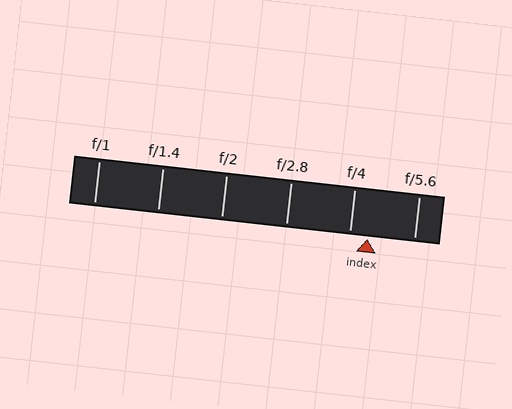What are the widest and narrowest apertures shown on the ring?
The widest aperture shown is f/1 and the narrowest is f/5.6.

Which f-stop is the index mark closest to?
The index mark is closest to f/4.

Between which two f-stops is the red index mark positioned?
The index mark is between f/4 and f/5.6.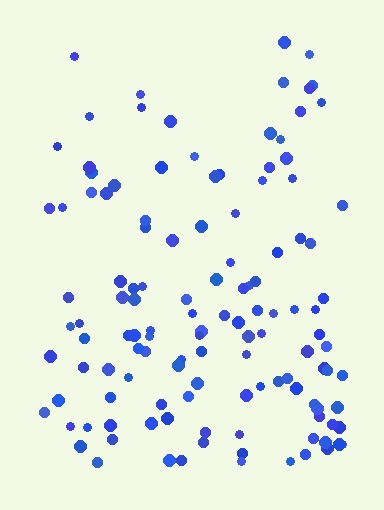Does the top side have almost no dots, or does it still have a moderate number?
Still a moderate number, just noticeably fewer than the bottom.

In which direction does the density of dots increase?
From top to bottom, with the bottom side densest.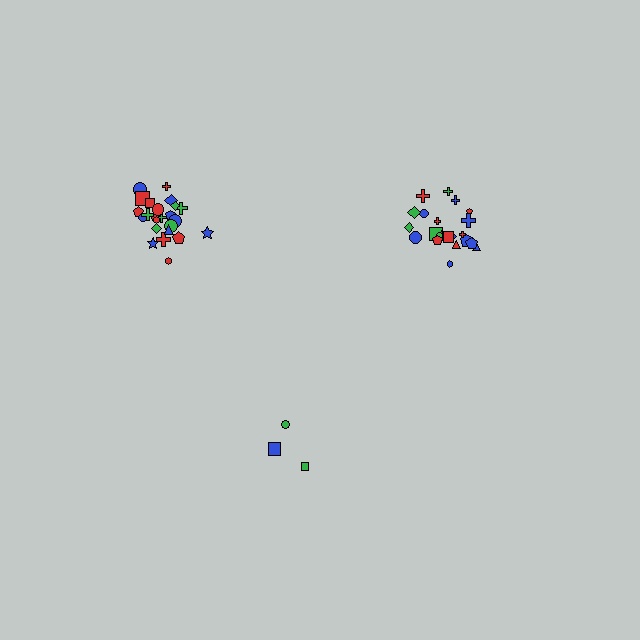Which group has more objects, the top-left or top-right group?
The top-left group.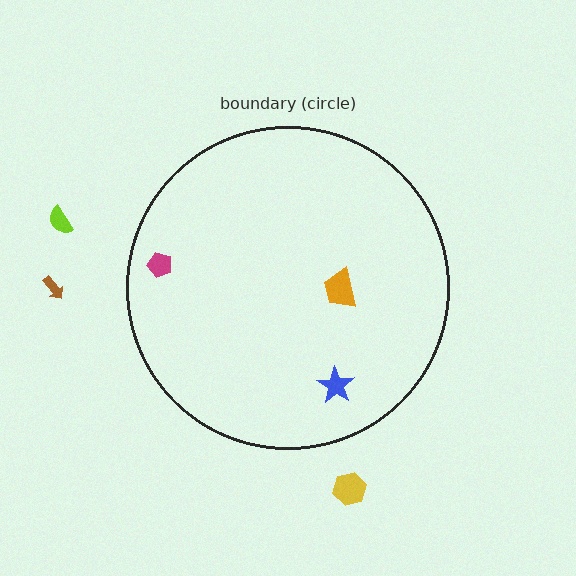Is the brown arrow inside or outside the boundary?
Outside.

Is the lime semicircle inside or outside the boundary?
Outside.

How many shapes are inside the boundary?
3 inside, 3 outside.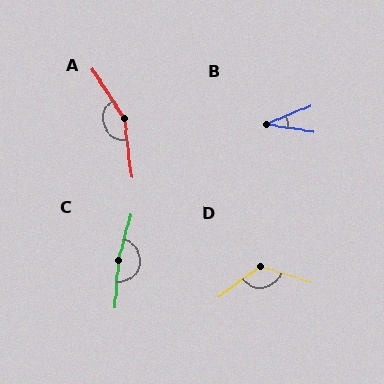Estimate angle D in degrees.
Approximately 126 degrees.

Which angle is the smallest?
B, at approximately 32 degrees.